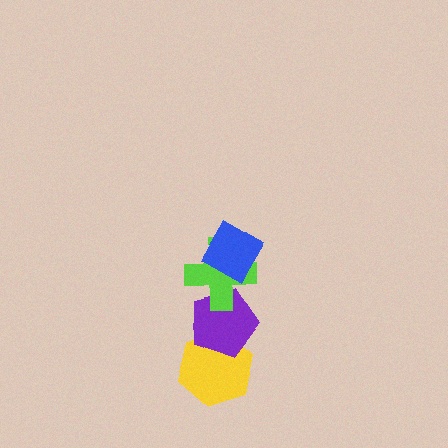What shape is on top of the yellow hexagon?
The purple pentagon is on top of the yellow hexagon.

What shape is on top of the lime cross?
The blue diamond is on top of the lime cross.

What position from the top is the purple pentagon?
The purple pentagon is 3rd from the top.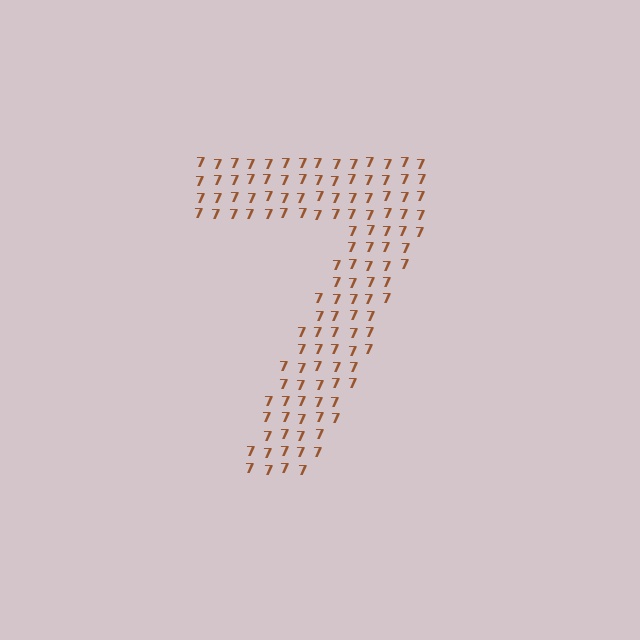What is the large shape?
The large shape is the digit 7.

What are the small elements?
The small elements are digit 7's.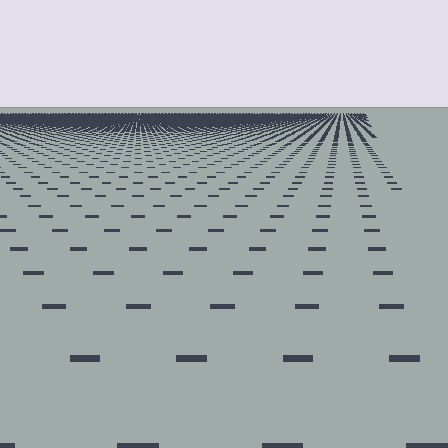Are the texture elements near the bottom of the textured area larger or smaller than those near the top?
Larger. Near the bottom, elements are closer to the viewer and appear at a bigger on-screen size.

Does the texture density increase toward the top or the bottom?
Density increases toward the top.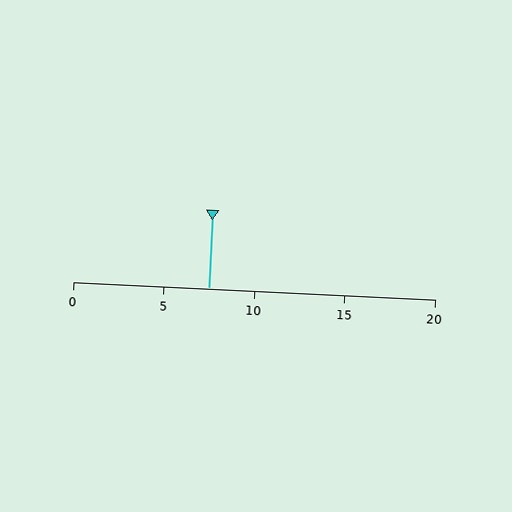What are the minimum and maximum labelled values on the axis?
The axis runs from 0 to 20.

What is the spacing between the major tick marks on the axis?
The major ticks are spaced 5 apart.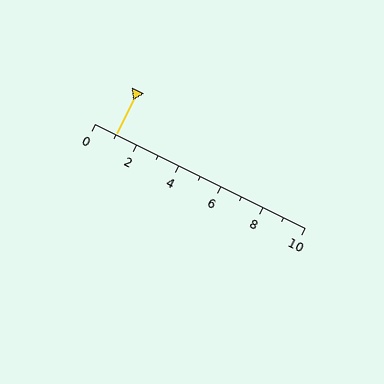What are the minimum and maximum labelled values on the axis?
The axis runs from 0 to 10.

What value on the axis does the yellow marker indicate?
The marker indicates approximately 1.